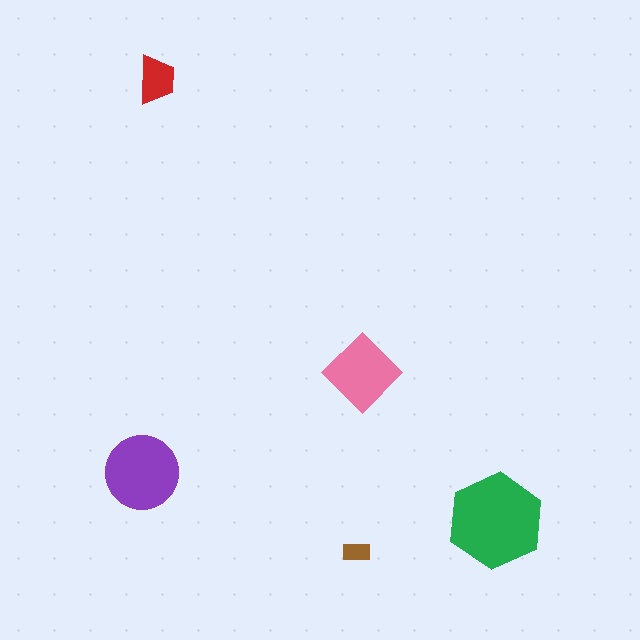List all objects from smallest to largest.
The brown rectangle, the red trapezoid, the pink diamond, the purple circle, the green hexagon.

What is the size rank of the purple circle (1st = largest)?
2nd.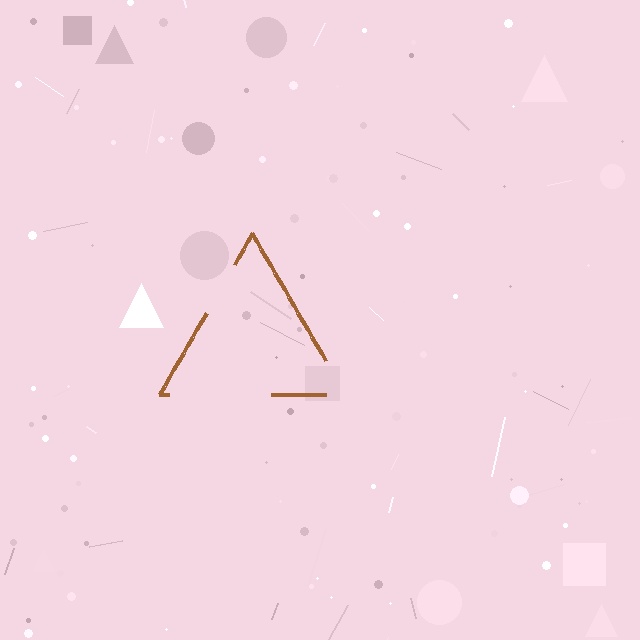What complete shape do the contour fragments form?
The contour fragments form a triangle.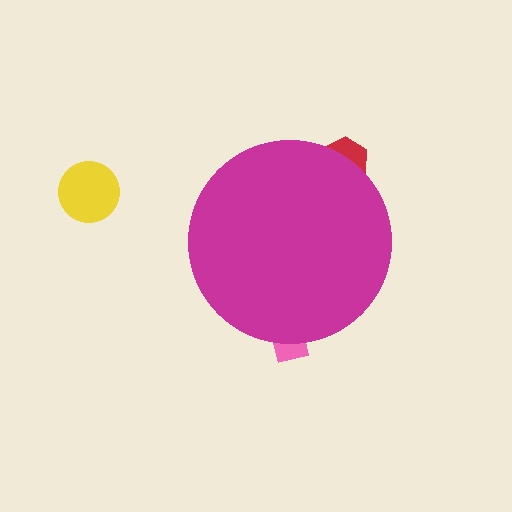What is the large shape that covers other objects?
A magenta circle.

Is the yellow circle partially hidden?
No, the yellow circle is fully visible.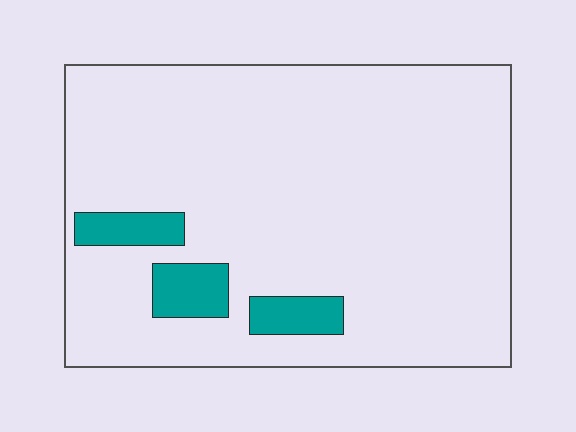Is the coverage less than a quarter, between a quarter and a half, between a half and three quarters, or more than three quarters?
Less than a quarter.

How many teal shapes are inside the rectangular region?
3.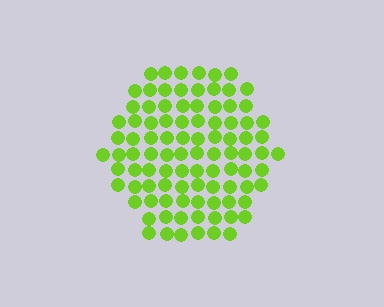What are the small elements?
The small elements are circles.